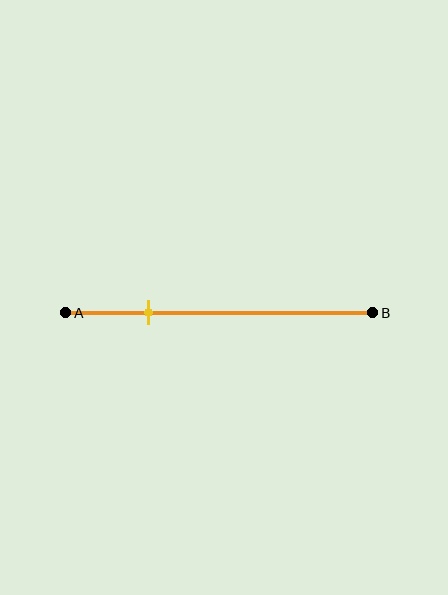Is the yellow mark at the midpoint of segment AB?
No, the mark is at about 25% from A, not at the 50% midpoint.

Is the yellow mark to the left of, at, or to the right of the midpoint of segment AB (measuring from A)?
The yellow mark is to the left of the midpoint of segment AB.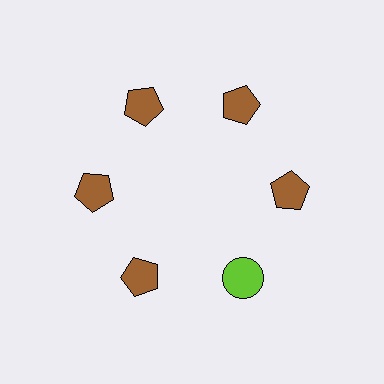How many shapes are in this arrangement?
There are 6 shapes arranged in a ring pattern.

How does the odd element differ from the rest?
It differs in both color (lime instead of brown) and shape (circle instead of pentagon).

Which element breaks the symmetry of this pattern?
The lime circle at roughly the 5 o'clock position breaks the symmetry. All other shapes are brown pentagons.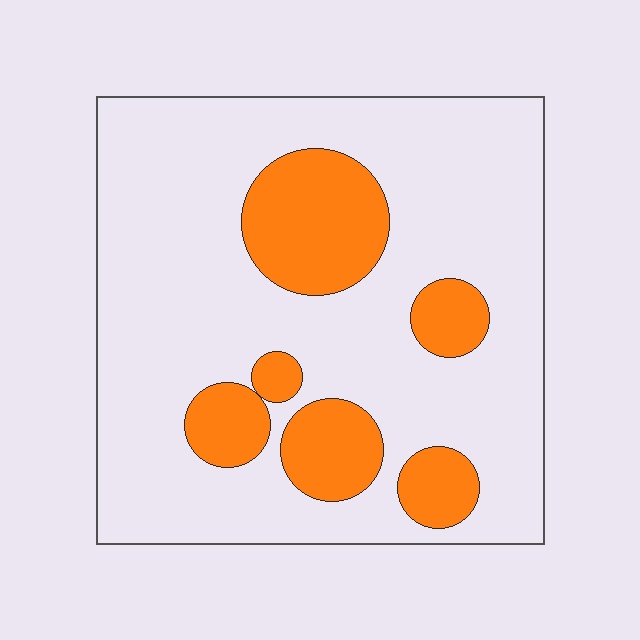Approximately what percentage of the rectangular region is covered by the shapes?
Approximately 20%.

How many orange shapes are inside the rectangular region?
6.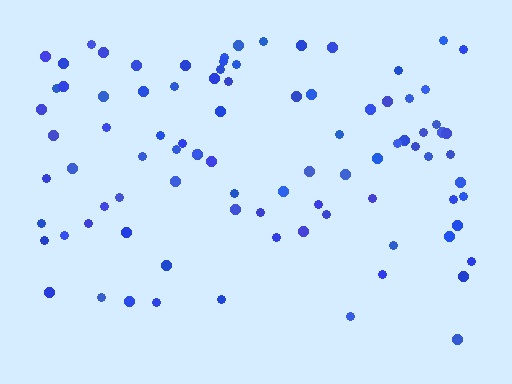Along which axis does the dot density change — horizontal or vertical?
Vertical.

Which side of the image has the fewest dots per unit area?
The bottom.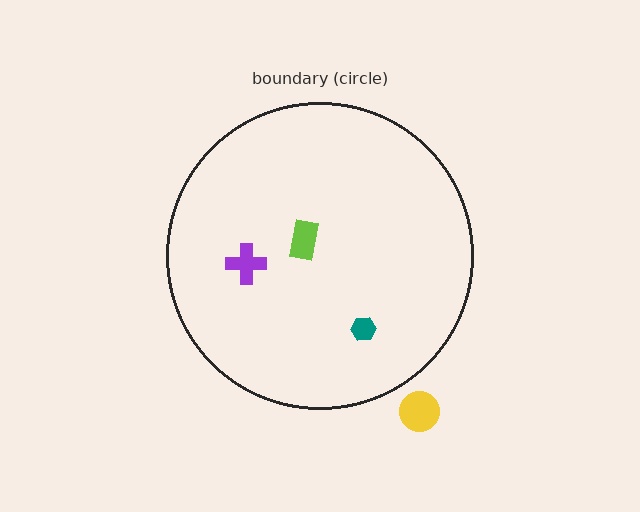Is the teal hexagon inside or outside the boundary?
Inside.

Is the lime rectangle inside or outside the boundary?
Inside.